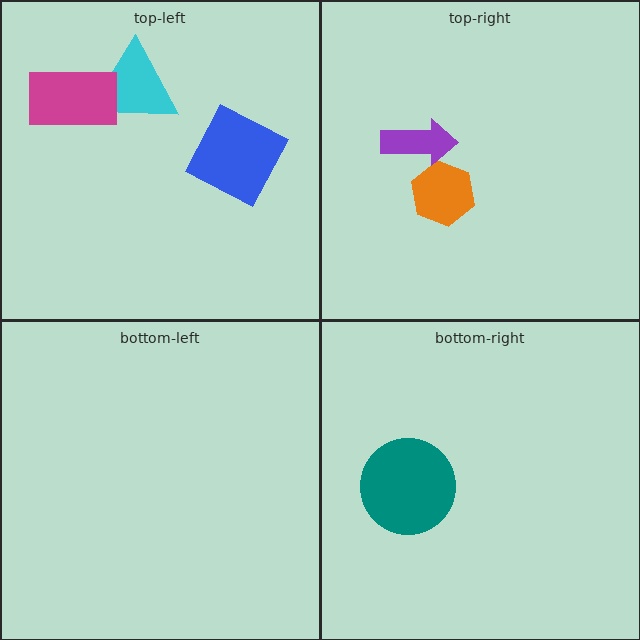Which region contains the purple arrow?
The top-right region.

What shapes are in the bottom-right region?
The teal circle.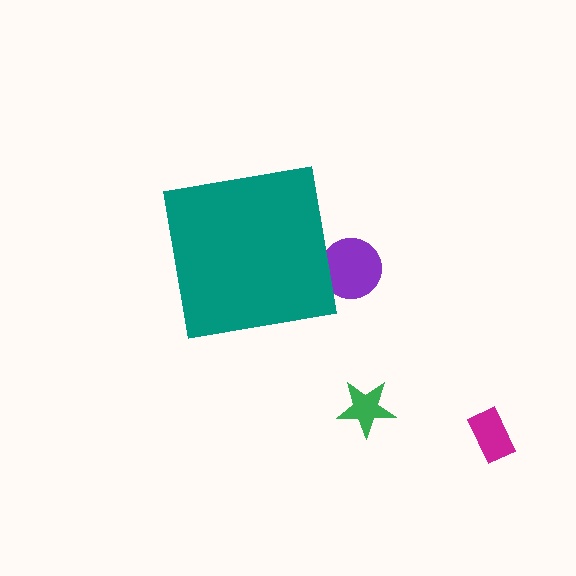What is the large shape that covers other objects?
A teal square.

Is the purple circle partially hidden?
Yes, the purple circle is partially hidden behind the teal square.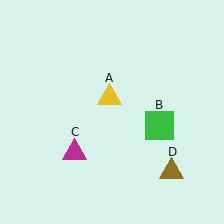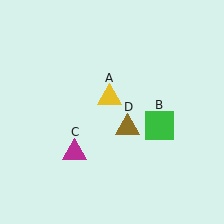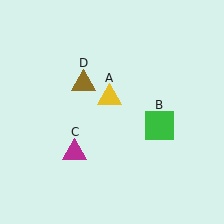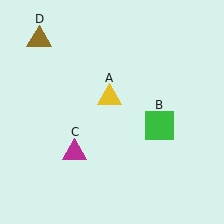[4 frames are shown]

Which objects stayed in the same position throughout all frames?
Yellow triangle (object A) and green square (object B) and magenta triangle (object C) remained stationary.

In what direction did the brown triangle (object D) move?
The brown triangle (object D) moved up and to the left.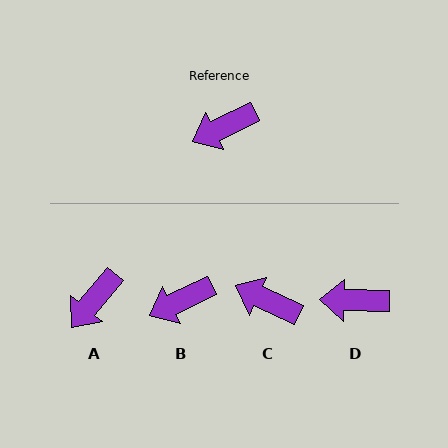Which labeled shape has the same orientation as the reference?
B.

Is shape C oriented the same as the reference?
No, it is off by about 51 degrees.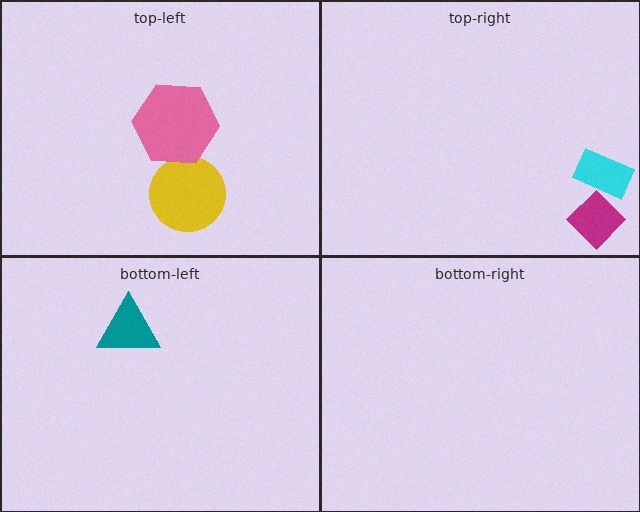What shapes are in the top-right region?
The cyan rectangle, the magenta diamond.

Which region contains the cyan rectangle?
The top-right region.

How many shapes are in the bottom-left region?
1.